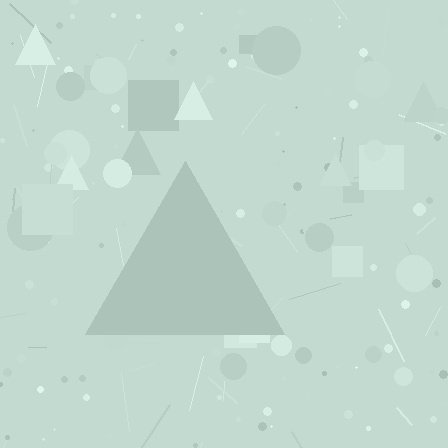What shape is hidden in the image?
A triangle is hidden in the image.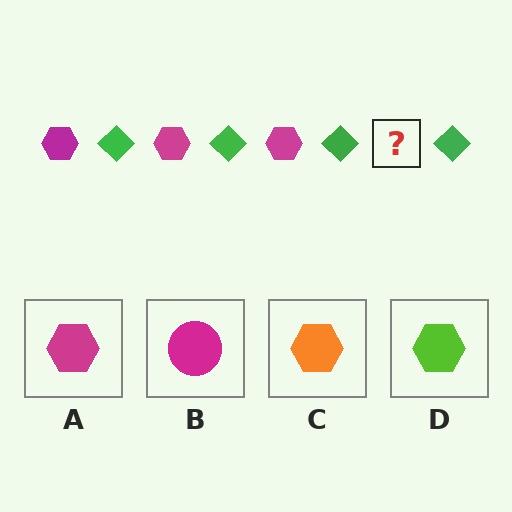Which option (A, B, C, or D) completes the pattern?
A.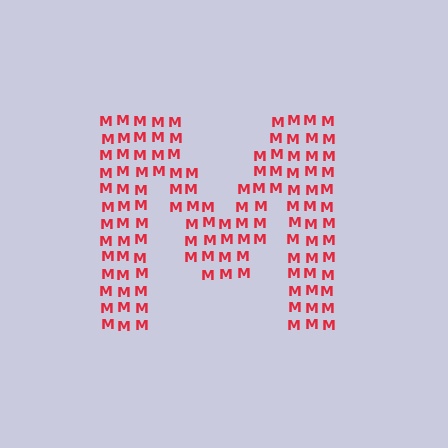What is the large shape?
The large shape is the letter M.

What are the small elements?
The small elements are letter M's.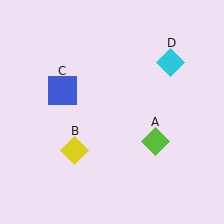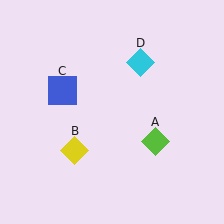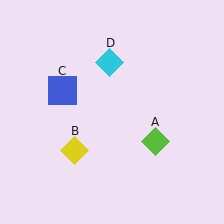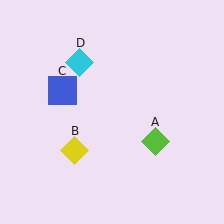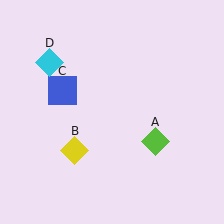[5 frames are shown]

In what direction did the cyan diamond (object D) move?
The cyan diamond (object D) moved left.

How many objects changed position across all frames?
1 object changed position: cyan diamond (object D).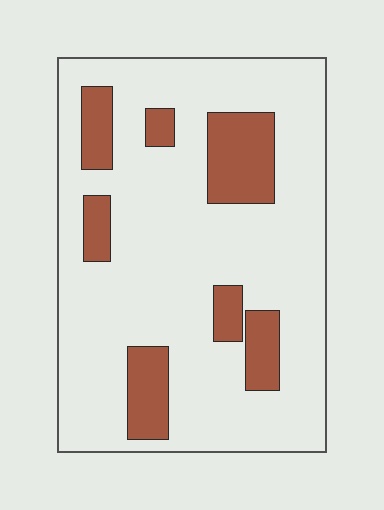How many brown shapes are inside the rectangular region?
7.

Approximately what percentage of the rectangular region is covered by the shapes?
Approximately 20%.